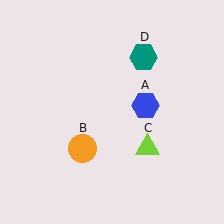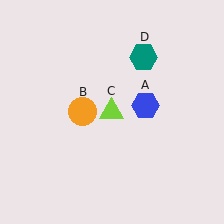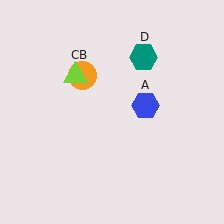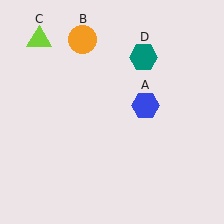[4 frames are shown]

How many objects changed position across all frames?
2 objects changed position: orange circle (object B), lime triangle (object C).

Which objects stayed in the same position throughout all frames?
Blue hexagon (object A) and teal hexagon (object D) remained stationary.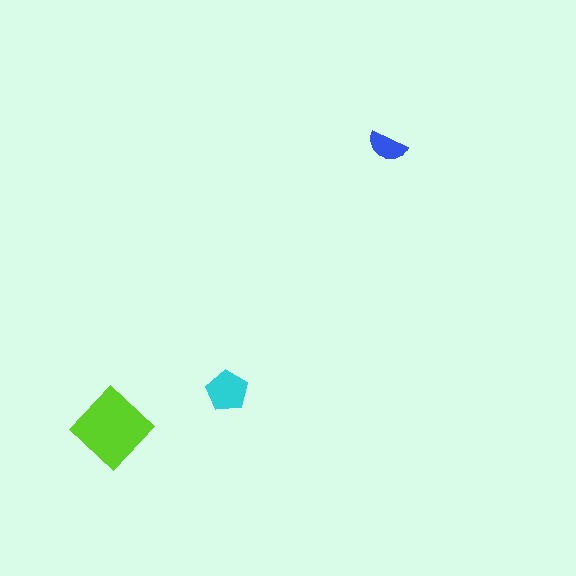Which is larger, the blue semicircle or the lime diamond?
The lime diamond.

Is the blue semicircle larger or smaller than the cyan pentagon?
Smaller.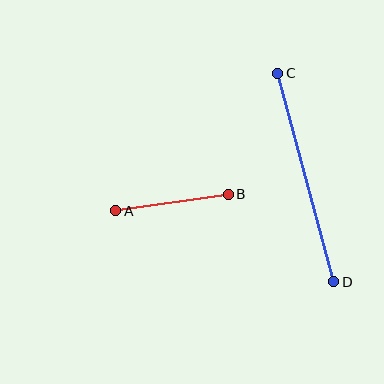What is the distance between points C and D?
The distance is approximately 216 pixels.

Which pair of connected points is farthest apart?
Points C and D are farthest apart.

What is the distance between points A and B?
The distance is approximately 113 pixels.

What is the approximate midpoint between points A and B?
The midpoint is at approximately (172, 203) pixels.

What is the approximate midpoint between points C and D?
The midpoint is at approximately (306, 177) pixels.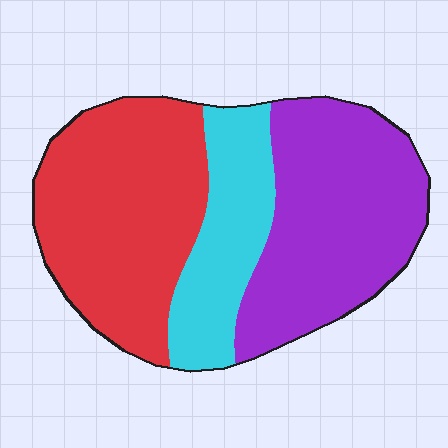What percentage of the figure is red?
Red takes up about two fifths (2/5) of the figure.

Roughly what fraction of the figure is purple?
Purple takes up about two fifths (2/5) of the figure.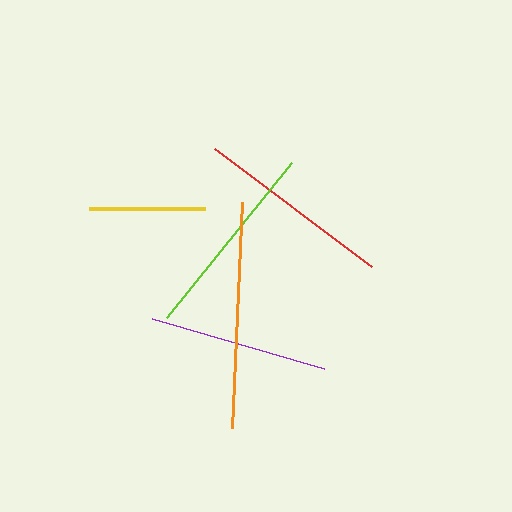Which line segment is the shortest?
The yellow line is the shortest at approximately 116 pixels.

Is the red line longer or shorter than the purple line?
The red line is longer than the purple line.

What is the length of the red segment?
The red segment is approximately 196 pixels long.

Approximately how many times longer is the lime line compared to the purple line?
The lime line is approximately 1.1 times the length of the purple line.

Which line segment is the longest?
The orange line is the longest at approximately 226 pixels.